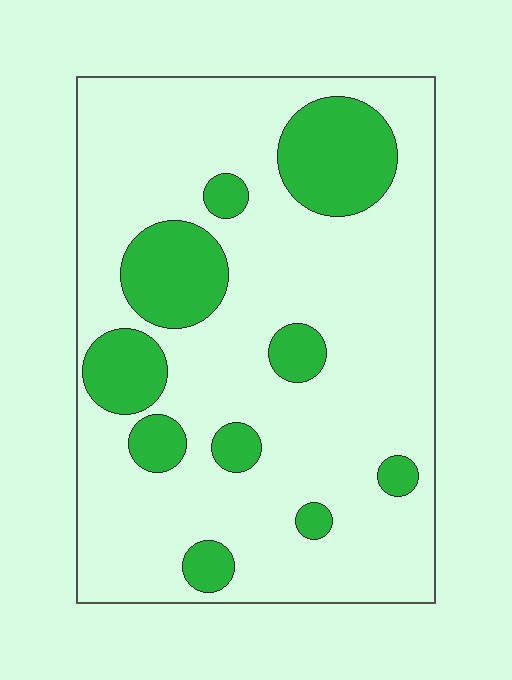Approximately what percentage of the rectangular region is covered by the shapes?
Approximately 20%.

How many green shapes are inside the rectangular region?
10.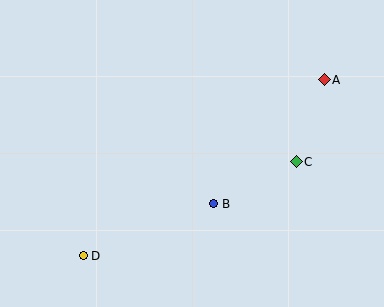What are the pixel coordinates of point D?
Point D is at (83, 256).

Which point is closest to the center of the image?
Point B at (214, 204) is closest to the center.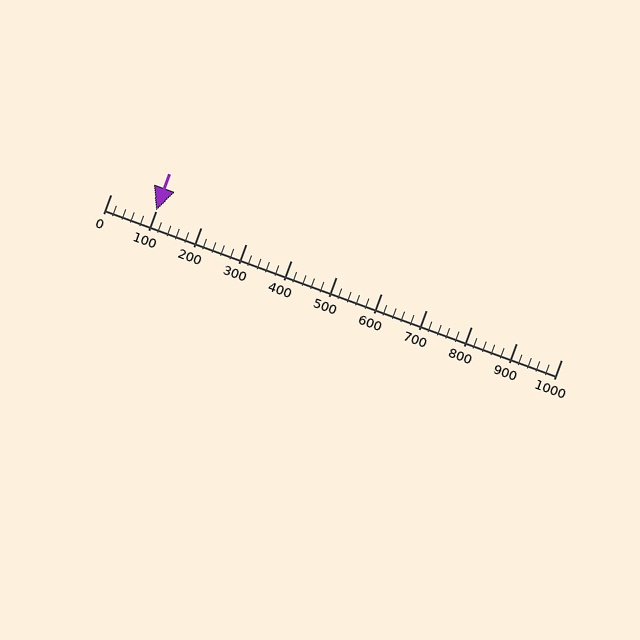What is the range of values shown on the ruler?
The ruler shows values from 0 to 1000.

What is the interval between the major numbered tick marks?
The major tick marks are spaced 100 units apart.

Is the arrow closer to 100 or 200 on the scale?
The arrow is closer to 100.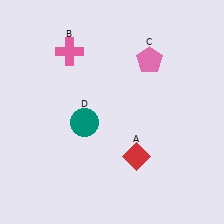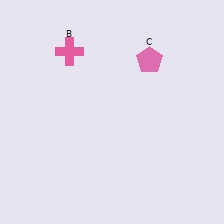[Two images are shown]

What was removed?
The teal circle (D), the red diamond (A) were removed in Image 2.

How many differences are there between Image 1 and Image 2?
There are 2 differences between the two images.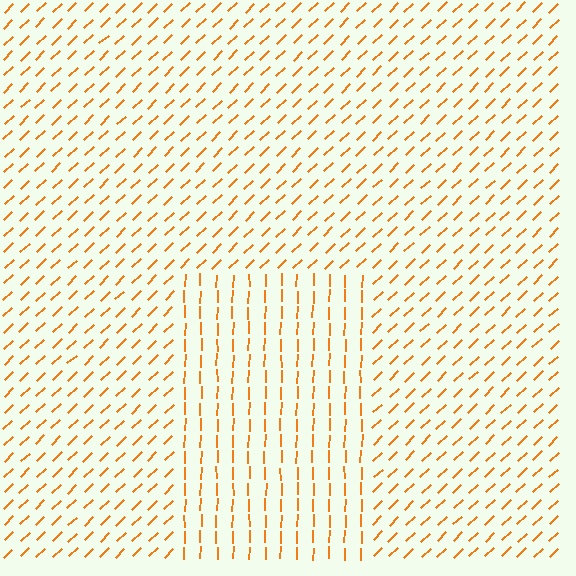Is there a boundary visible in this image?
Yes, there is a texture boundary formed by a change in line orientation.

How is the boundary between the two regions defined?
The boundary is defined purely by a change in line orientation (approximately 45 degrees difference). All lines are the same color and thickness.